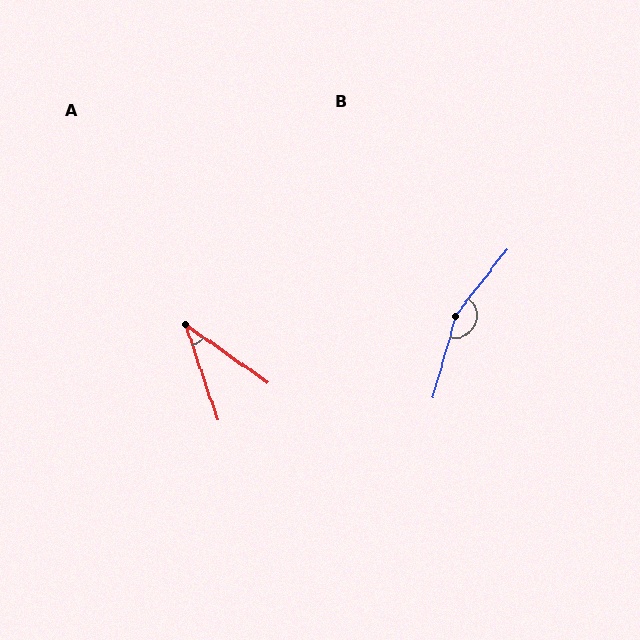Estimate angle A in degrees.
Approximately 36 degrees.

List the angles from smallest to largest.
A (36°), B (158°).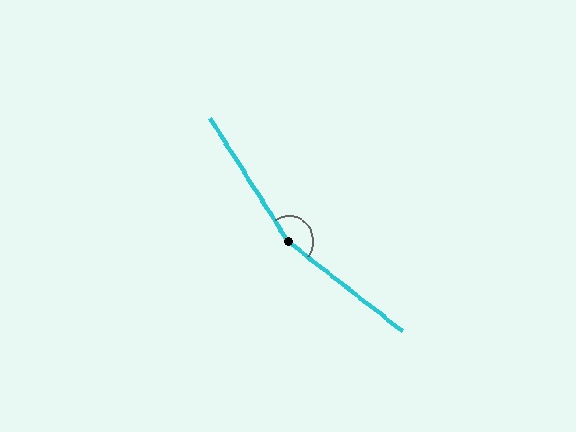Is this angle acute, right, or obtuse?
It is obtuse.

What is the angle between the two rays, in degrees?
Approximately 161 degrees.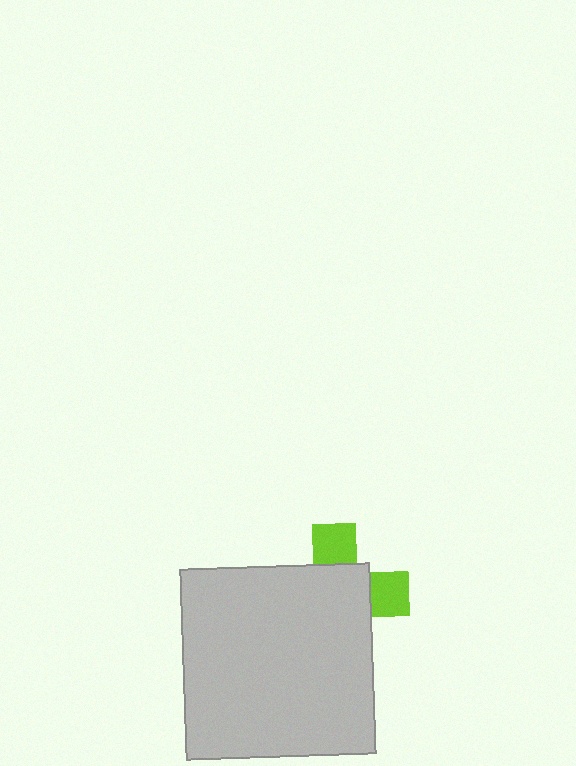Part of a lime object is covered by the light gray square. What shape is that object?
It is a cross.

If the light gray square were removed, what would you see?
You would see the complete lime cross.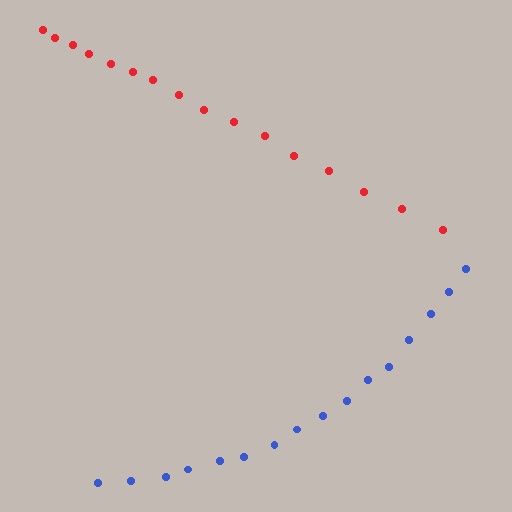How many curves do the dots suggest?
There are 2 distinct paths.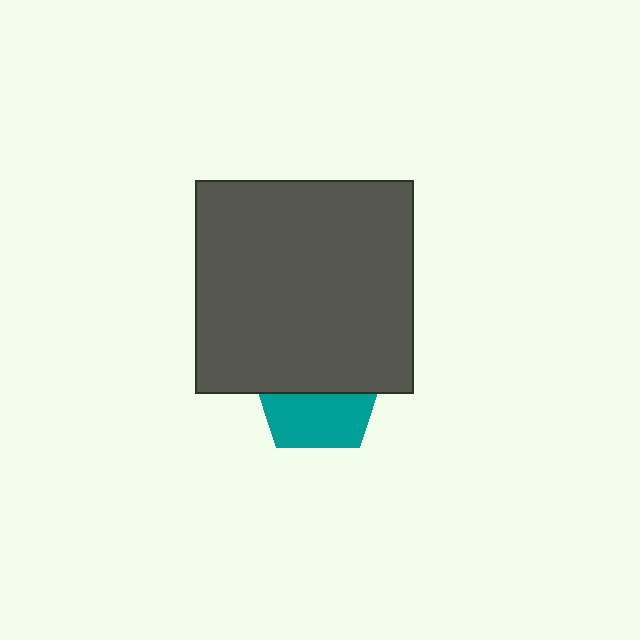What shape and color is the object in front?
The object in front is a dark gray rectangle.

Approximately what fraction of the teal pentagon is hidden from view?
Roughly 54% of the teal pentagon is hidden behind the dark gray rectangle.